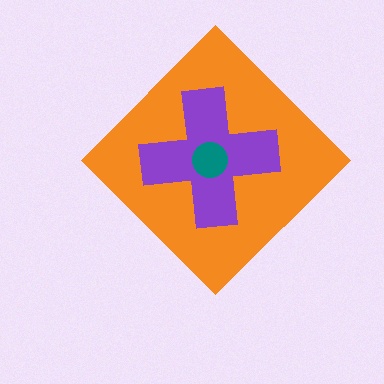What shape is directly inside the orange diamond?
The purple cross.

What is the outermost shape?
The orange diamond.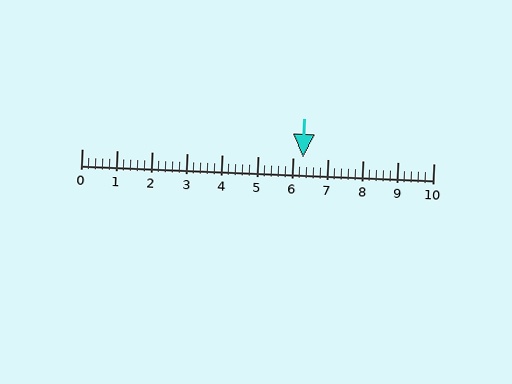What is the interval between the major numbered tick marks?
The major tick marks are spaced 1 units apart.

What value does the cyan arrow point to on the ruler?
The cyan arrow points to approximately 6.3.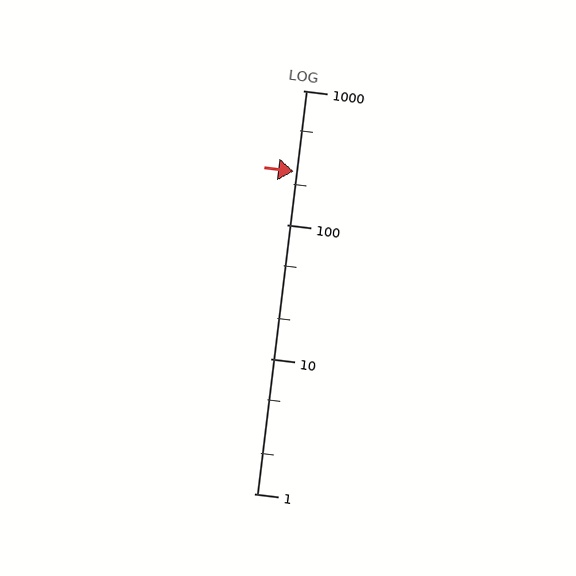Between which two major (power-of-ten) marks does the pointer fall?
The pointer is between 100 and 1000.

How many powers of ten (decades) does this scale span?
The scale spans 3 decades, from 1 to 1000.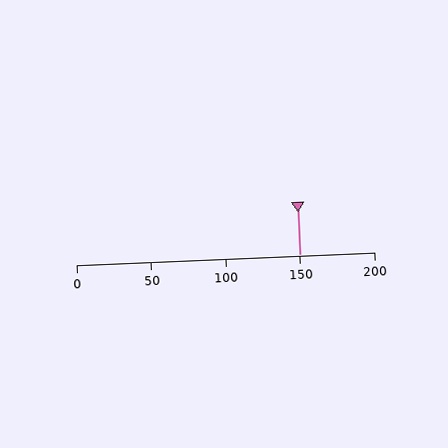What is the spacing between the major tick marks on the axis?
The major ticks are spaced 50 apart.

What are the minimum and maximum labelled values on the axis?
The axis runs from 0 to 200.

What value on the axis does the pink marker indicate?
The marker indicates approximately 150.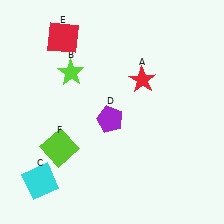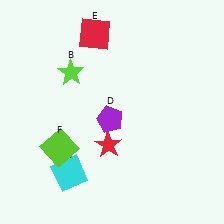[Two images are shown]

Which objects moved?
The objects that moved are: the red star (A), the cyan square (C), the red square (E).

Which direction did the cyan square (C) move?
The cyan square (C) moved right.